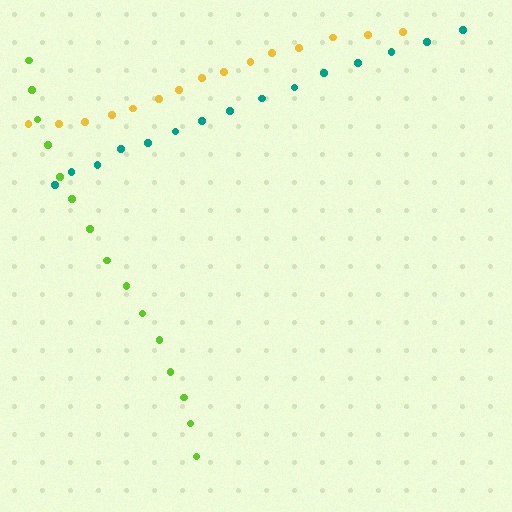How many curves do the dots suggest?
There are 3 distinct paths.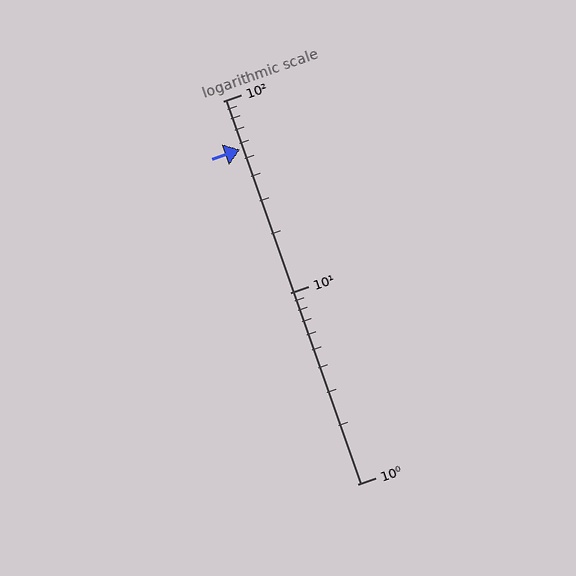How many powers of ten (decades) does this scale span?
The scale spans 2 decades, from 1 to 100.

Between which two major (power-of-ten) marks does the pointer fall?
The pointer is between 10 and 100.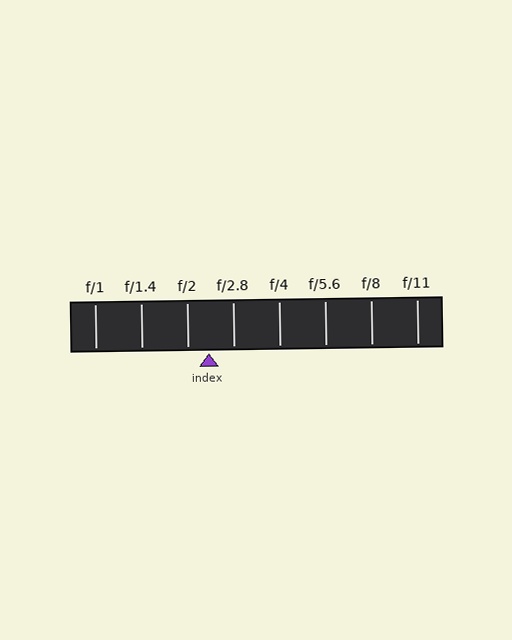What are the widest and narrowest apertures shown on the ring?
The widest aperture shown is f/1 and the narrowest is f/11.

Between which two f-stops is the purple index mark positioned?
The index mark is between f/2 and f/2.8.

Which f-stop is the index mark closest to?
The index mark is closest to f/2.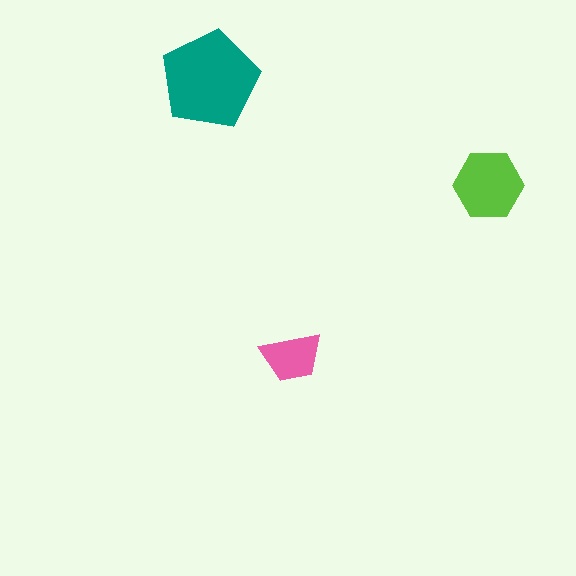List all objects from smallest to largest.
The pink trapezoid, the lime hexagon, the teal pentagon.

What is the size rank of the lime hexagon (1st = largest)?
2nd.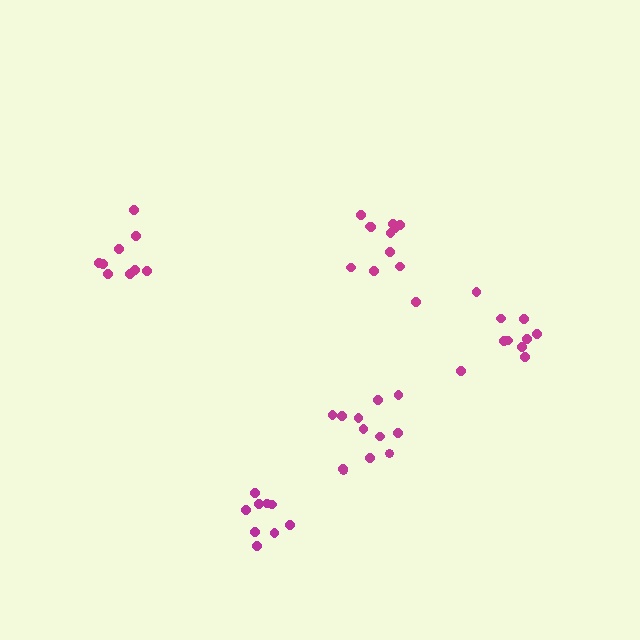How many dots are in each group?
Group 1: 12 dots, Group 2: 10 dots, Group 3: 12 dots, Group 4: 9 dots, Group 5: 9 dots (52 total).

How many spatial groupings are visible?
There are 5 spatial groupings.